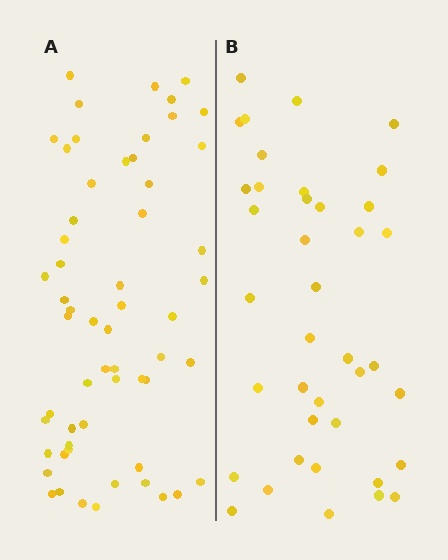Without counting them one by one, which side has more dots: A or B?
Region A (the left region) has more dots.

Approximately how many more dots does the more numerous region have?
Region A has approximately 20 more dots than region B.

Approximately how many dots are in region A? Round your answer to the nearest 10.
About 60 dots. (The exact count is 58, which rounds to 60.)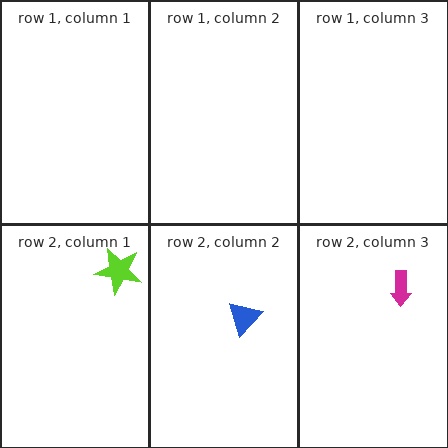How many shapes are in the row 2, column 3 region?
1.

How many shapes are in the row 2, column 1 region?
1.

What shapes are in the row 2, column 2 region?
The blue triangle.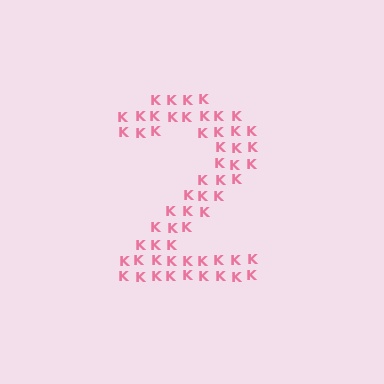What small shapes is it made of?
It is made of small letter K's.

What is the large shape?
The large shape is the digit 2.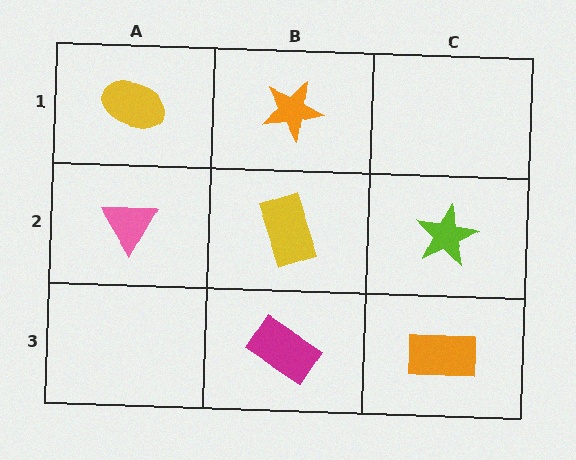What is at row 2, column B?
A yellow rectangle.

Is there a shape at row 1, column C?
No, that cell is empty.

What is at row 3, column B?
A magenta rectangle.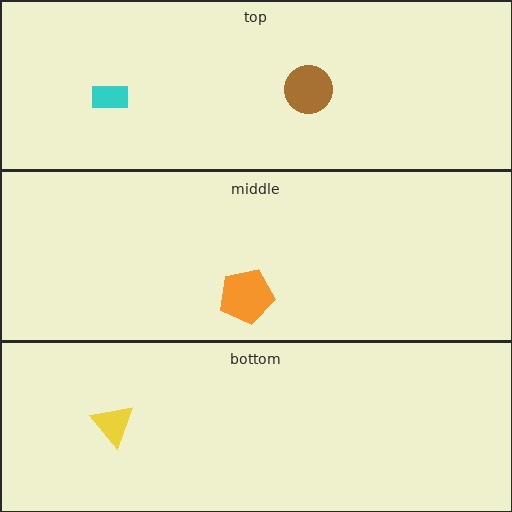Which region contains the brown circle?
The top region.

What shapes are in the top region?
The cyan rectangle, the brown circle.